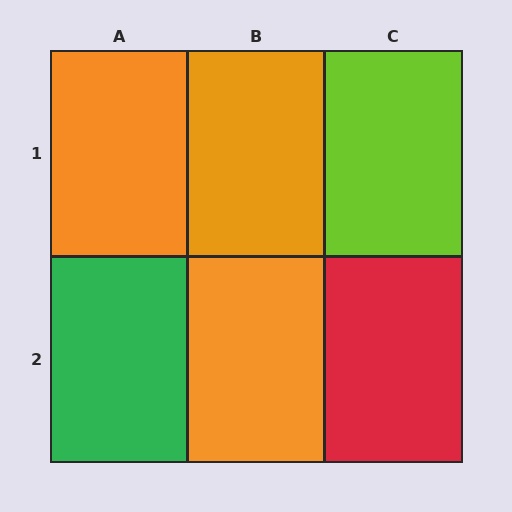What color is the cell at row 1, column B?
Orange.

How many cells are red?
1 cell is red.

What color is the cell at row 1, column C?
Lime.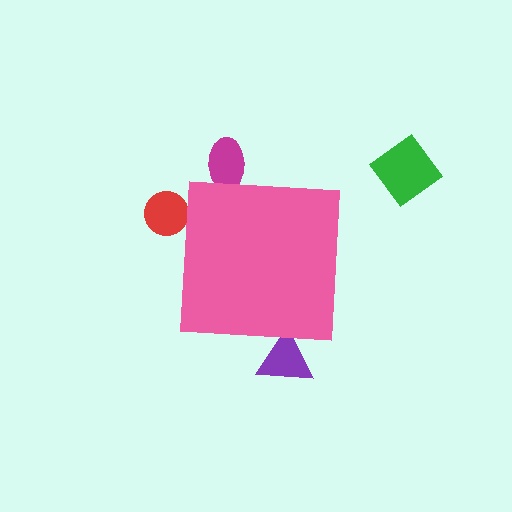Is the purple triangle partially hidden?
Yes, the purple triangle is partially hidden behind the pink square.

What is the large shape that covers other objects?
A pink square.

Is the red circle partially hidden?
Yes, the red circle is partially hidden behind the pink square.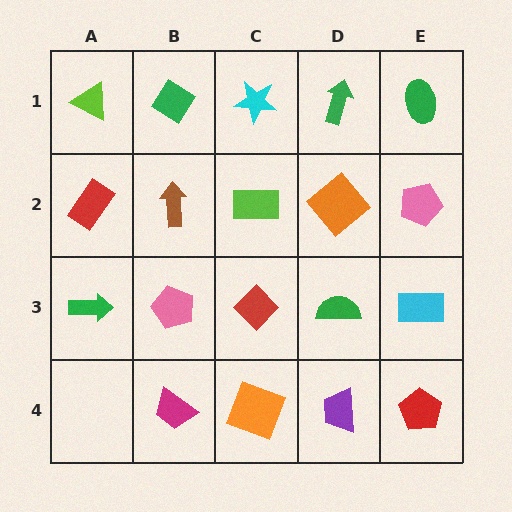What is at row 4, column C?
An orange square.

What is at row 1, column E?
A green ellipse.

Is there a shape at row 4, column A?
No, that cell is empty.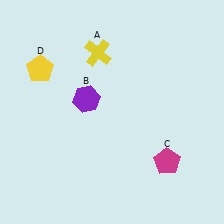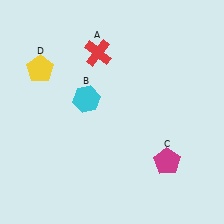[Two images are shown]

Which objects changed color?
A changed from yellow to red. B changed from purple to cyan.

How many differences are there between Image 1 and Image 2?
There are 2 differences between the two images.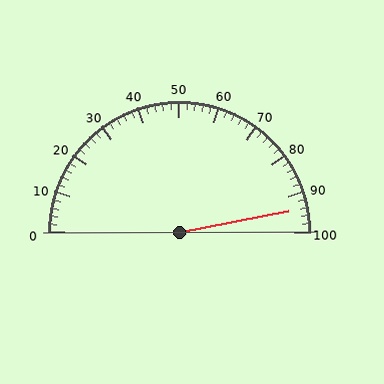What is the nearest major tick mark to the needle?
The nearest major tick mark is 90.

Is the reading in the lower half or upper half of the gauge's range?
The reading is in the upper half of the range (0 to 100).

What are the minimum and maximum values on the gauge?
The gauge ranges from 0 to 100.